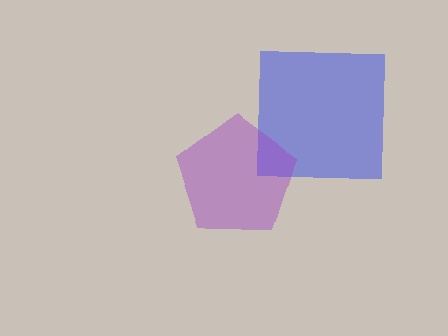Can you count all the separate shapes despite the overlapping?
Yes, there are 2 separate shapes.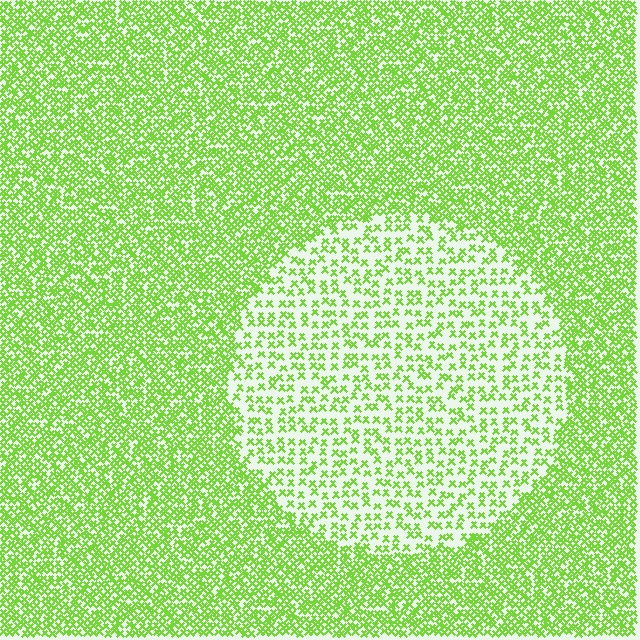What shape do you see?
I see a circle.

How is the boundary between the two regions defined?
The boundary is defined by a change in element density (approximately 2.4x ratio). All elements are the same color, size, and shape.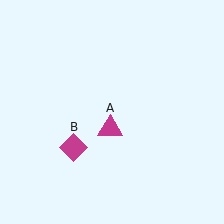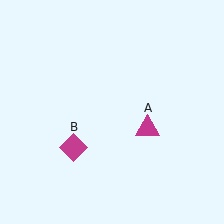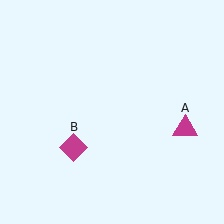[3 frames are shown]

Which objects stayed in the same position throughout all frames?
Magenta diamond (object B) remained stationary.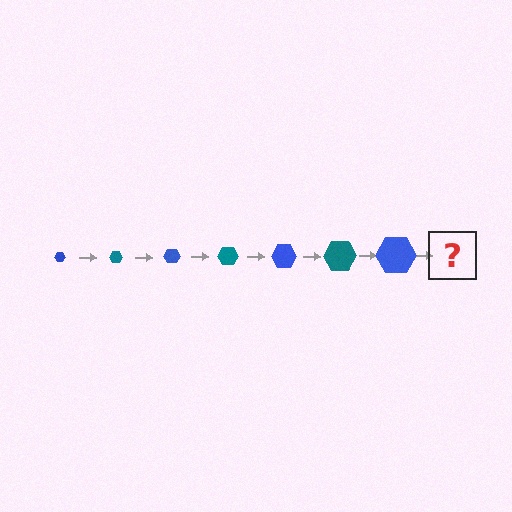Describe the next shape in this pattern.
It should be a teal hexagon, larger than the previous one.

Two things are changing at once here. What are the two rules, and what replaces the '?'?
The two rules are that the hexagon grows larger each step and the color cycles through blue and teal. The '?' should be a teal hexagon, larger than the previous one.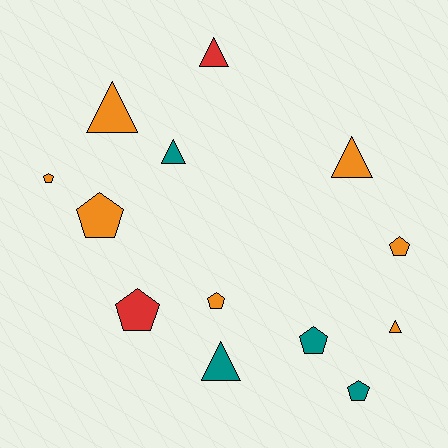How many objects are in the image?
There are 13 objects.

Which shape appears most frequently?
Pentagon, with 7 objects.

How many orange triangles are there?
There are 3 orange triangles.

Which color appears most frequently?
Orange, with 7 objects.